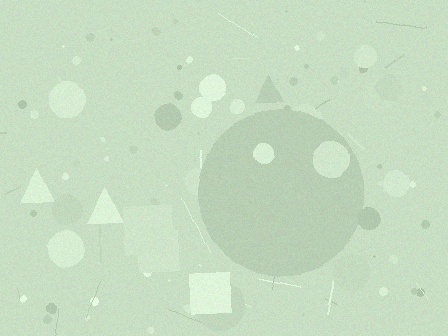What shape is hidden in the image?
A circle is hidden in the image.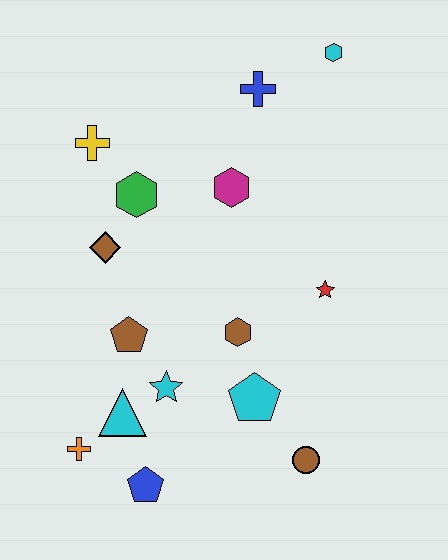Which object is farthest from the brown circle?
The cyan hexagon is farthest from the brown circle.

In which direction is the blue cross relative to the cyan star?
The blue cross is above the cyan star.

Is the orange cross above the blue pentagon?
Yes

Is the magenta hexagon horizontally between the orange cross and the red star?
Yes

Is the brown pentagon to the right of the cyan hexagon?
No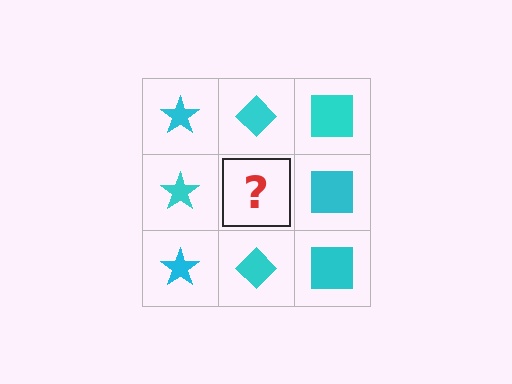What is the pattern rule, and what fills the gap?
The rule is that each column has a consistent shape. The gap should be filled with a cyan diamond.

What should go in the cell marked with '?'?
The missing cell should contain a cyan diamond.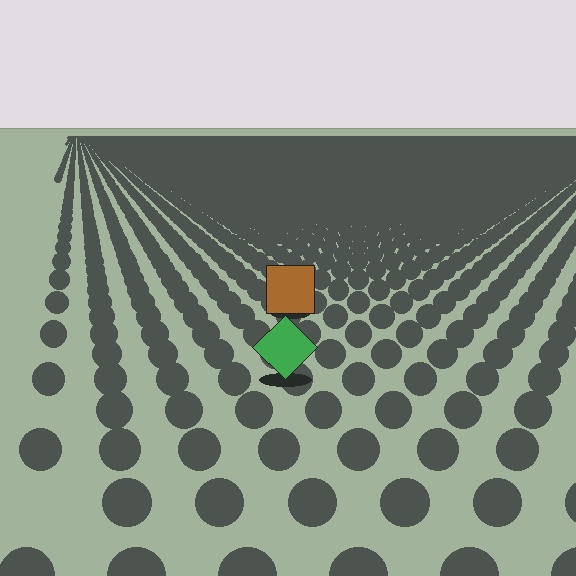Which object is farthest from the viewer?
The brown square is farthest from the viewer. It appears smaller and the ground texture around it is denser.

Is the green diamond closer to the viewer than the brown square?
Yes. The green diamond is closer — you can tell from the texture gradient: the ground texture is coarser near it.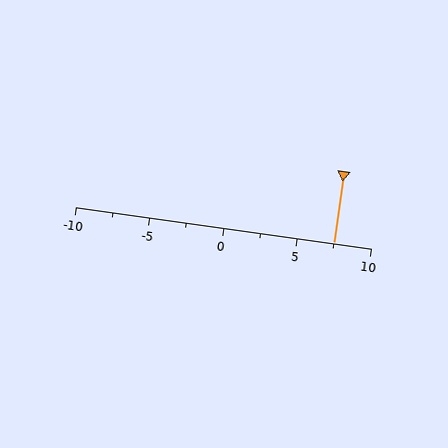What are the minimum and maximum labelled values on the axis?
The axis runs from -10 to 10.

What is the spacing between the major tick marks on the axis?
The major ticks are spaced 5 apart.